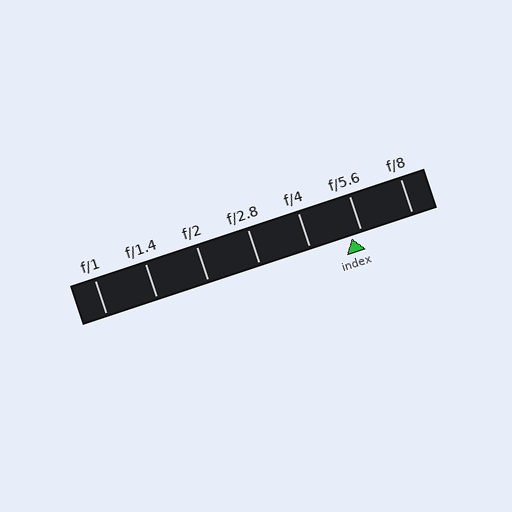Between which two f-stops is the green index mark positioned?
The index mark is between f/4 and f/5.6.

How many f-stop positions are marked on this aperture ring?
There are 7 f-stop positions marked.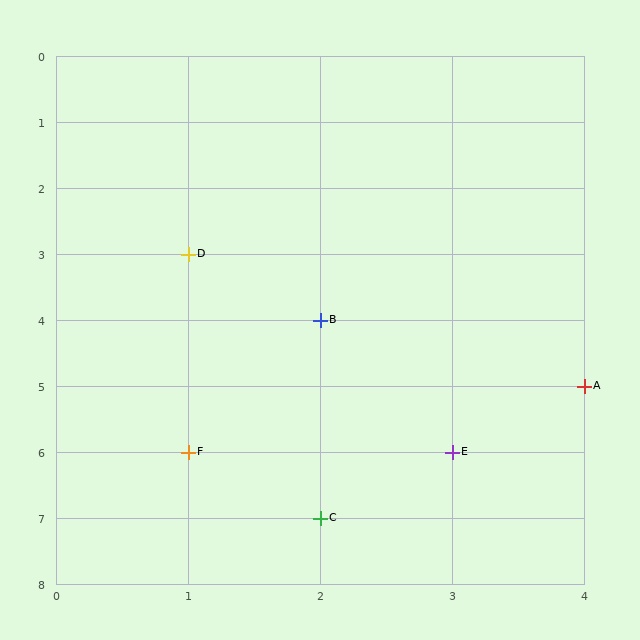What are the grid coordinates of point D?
Point D is at grid coordinates (1, 3).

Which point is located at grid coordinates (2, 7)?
Point C is at (2, 7).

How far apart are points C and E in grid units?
Points C and E are 1 column and 1 row apart (about 1.4 grid units diagonally).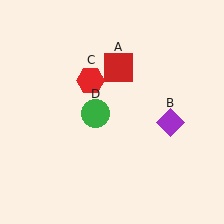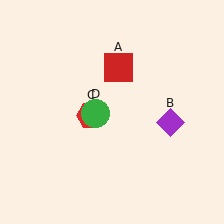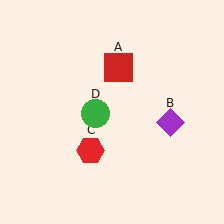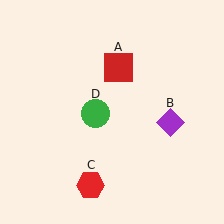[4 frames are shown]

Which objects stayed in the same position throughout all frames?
Red square (object A) and purple diamond (object B) and green circle (object D) remained stationary.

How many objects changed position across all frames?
1 object changed position: red hexagon (object C).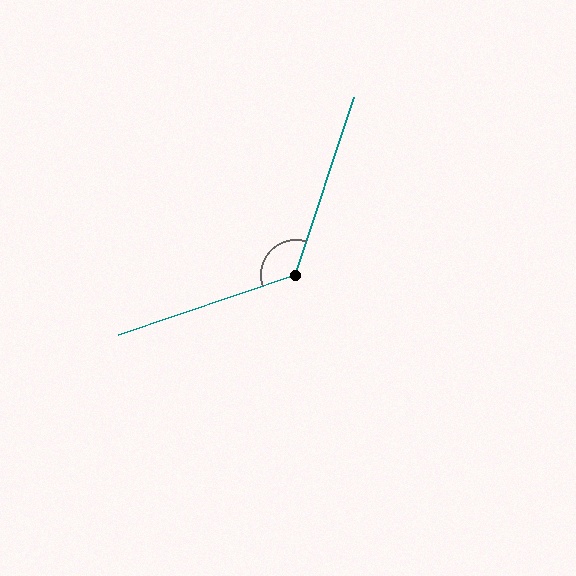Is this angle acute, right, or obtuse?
It is obtuse.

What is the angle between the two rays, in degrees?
Approximately 127 degrees.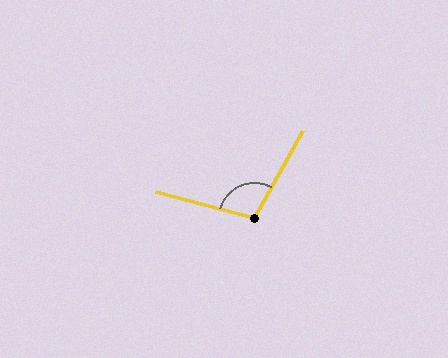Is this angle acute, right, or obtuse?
It is obtuse.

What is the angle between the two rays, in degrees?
Approximately 104 degrees.